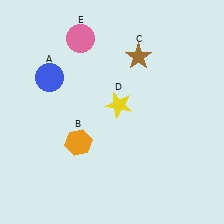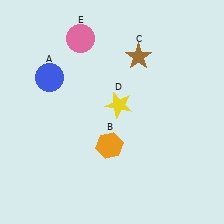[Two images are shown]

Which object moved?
The orange hexagon (B) moved right.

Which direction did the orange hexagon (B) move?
The orange hexagon (B) moved right.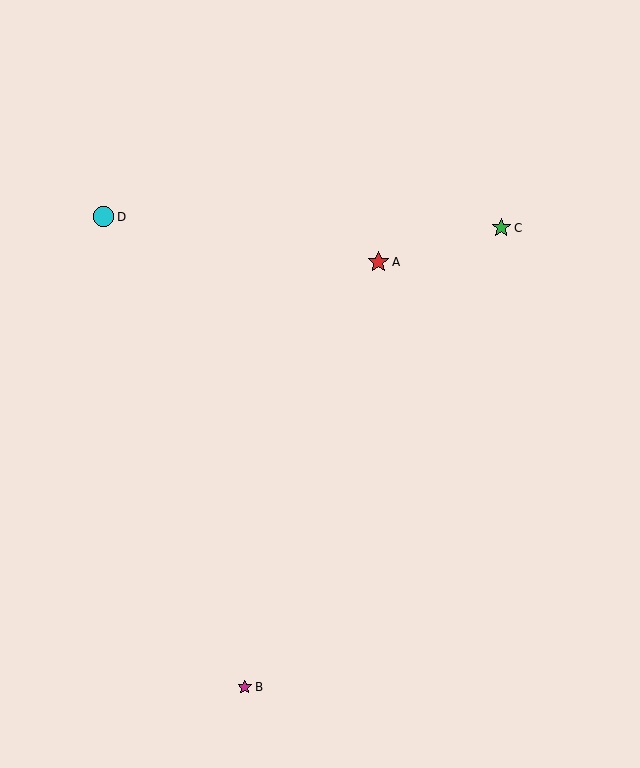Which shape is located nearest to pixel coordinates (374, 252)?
The red star (labeled A) at (378, 262) is nearest to that location.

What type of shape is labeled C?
Shape C is a green star.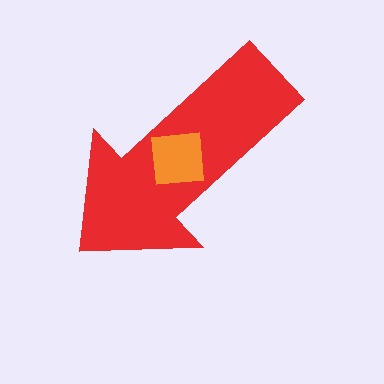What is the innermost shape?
The orange square.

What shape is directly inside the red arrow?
The orange square.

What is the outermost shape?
The red arrow.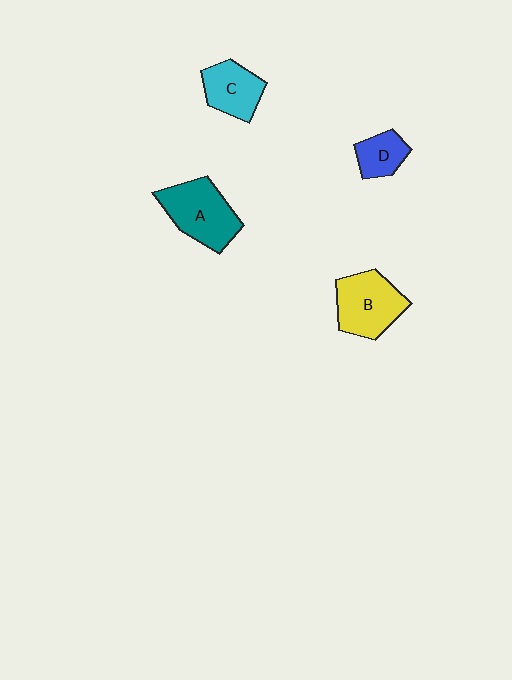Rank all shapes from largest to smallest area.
From largest to smallest: A (teal), B (yellow), C (cyan), D (blue).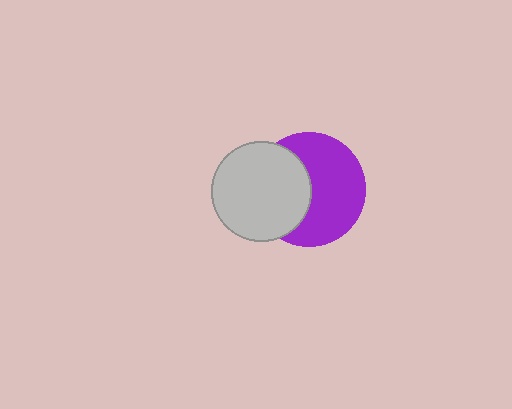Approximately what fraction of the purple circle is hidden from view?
Roughly 40% of the purple circle is hidden behind the light gray circle.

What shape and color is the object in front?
The object in front is a light gray circle.